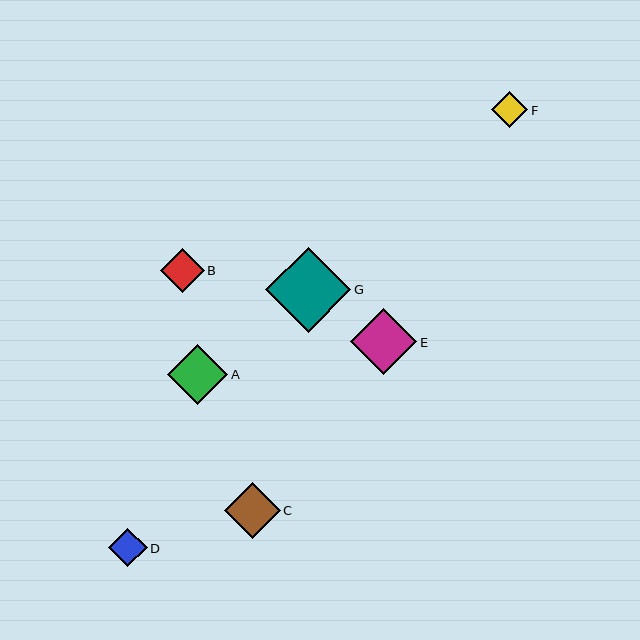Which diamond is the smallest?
Diamond F is the smallest with a size of approximately 36 pixels.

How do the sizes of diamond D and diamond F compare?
Diamond D and diamond F are approximately the same size.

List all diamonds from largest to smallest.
From largest to smallest: G, E, A, C, B, D, F.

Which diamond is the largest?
Diamond G is the largest with a size of approximately 85 pixels.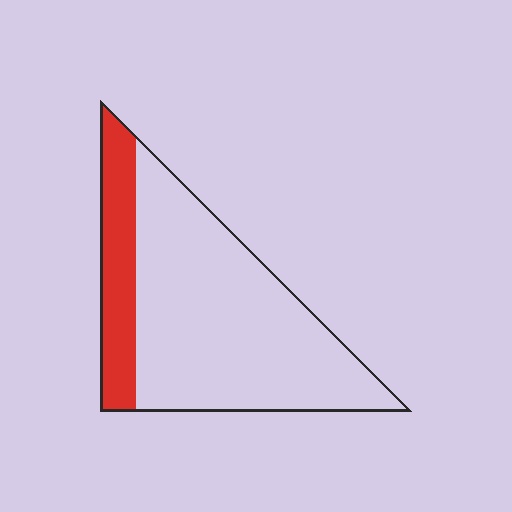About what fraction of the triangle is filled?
About one fifth (1/5).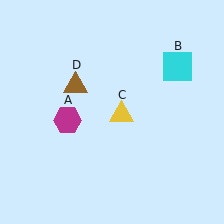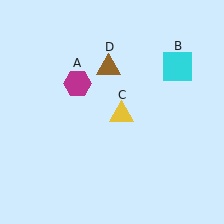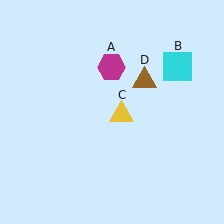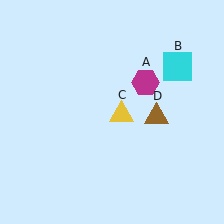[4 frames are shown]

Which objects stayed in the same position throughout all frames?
Cyan square (object B) and yellow triangle (object C) remained stationary.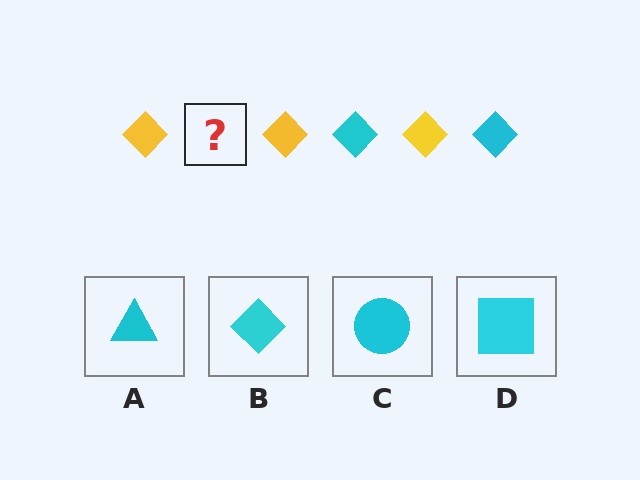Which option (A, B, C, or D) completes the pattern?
B.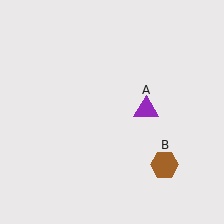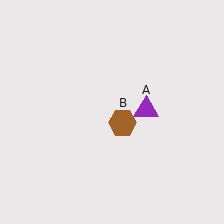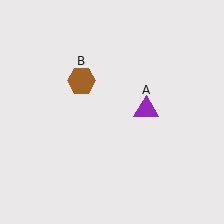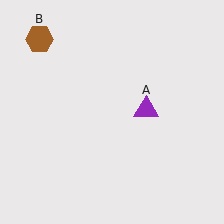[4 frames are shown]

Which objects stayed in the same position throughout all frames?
Purple triangle (object A) remained stationary.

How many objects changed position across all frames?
1 object changed position: brown hexagon (object B).